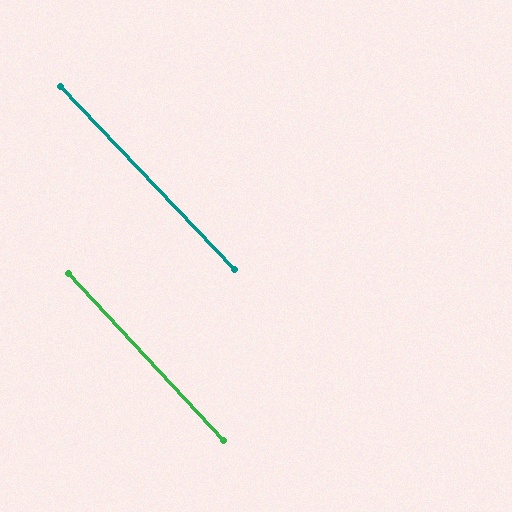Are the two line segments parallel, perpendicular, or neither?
Parallel — their directions differ by only 0.7°.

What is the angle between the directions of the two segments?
Approximately 1 degree.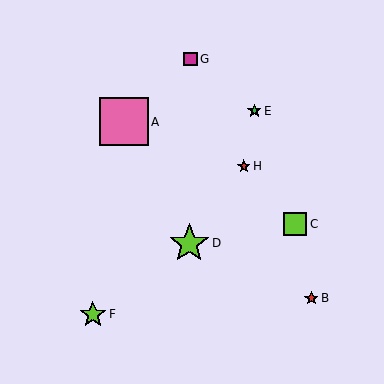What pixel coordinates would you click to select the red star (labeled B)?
Click at (311, 298) to select the red star B.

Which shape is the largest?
The pink square (labeled A) is the largest.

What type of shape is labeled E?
Shape E is a green star.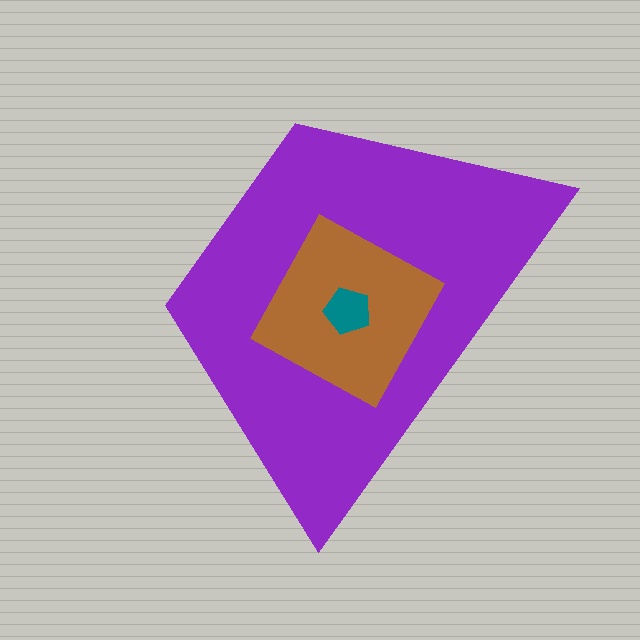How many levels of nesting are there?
3.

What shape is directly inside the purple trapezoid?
The brown diamond.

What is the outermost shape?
The purple trapezoid.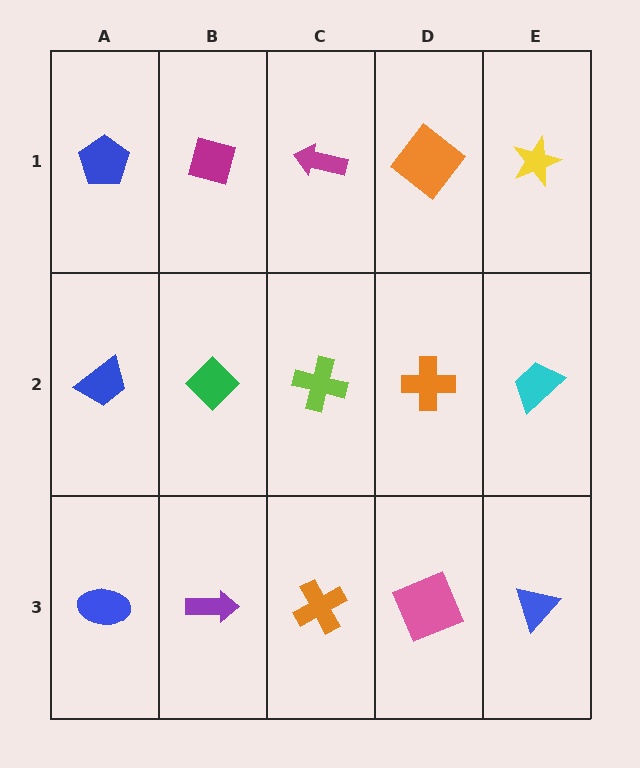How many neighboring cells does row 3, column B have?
3.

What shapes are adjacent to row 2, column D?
An orange diamond (row 1, column D), a pink square (row 3, column D), a lime cross (row 2, column C), a cyan trapezoid (row 2, column E).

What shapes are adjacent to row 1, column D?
An orange cross (row 2, column D), a magenta arrow (row 1, column C), a yellow star (row 1, column E).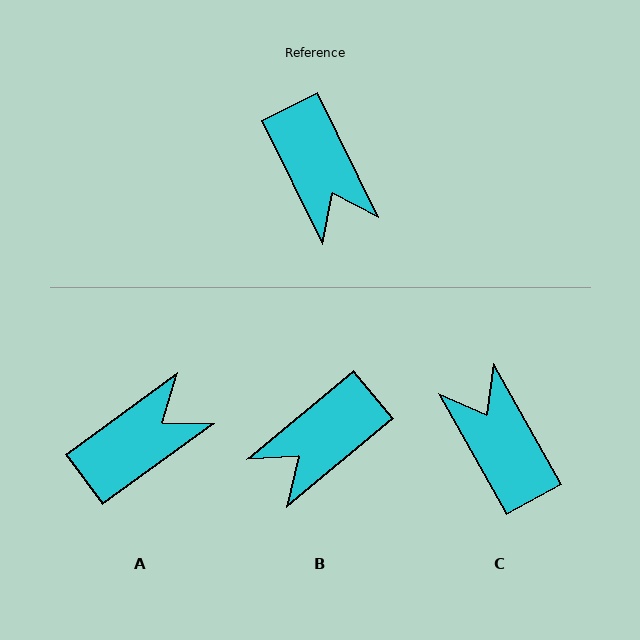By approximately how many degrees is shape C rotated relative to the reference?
Approximately 177 degrees clockwise.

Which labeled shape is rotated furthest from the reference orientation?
C, about 177 degrees away.